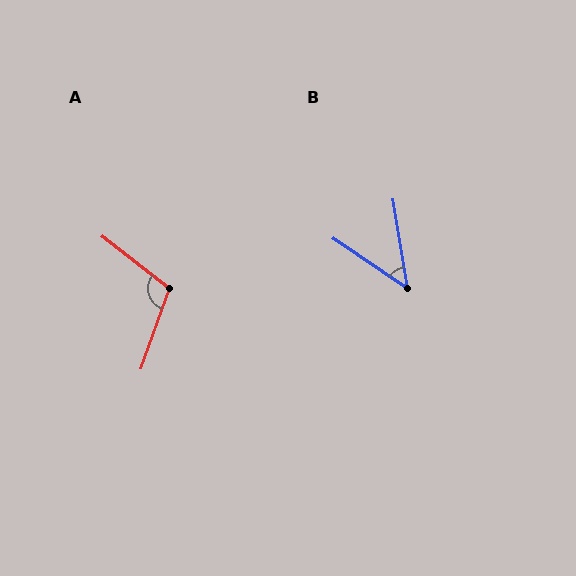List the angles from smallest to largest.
B (47°), A (108°).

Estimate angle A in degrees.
Approximately 108 degrees.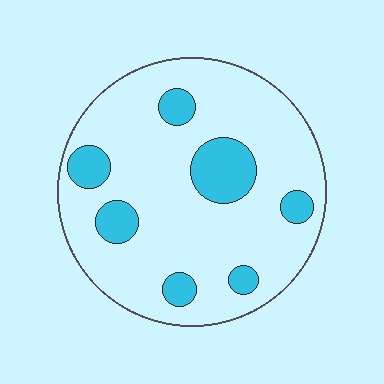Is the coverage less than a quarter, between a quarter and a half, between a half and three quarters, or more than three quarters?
Less than a quarter.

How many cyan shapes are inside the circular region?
7.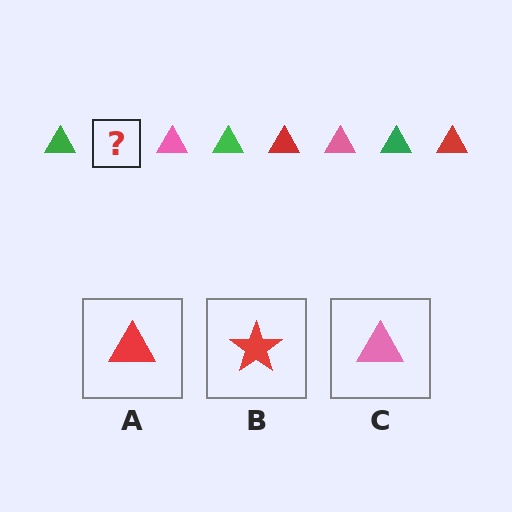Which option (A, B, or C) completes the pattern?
A.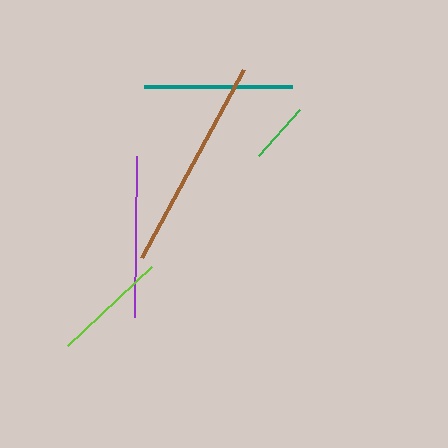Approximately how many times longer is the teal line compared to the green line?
The teal line is approximately 2.4 times the length of the green line.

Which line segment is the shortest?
The green line is the shortest at approximately 62 pixels.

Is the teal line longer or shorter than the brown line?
The brown line is longer than the teal line.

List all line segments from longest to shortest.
From longest to shortest: brown, purple, teal, lime, green.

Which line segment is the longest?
The brown line is the longest at approximately 213 pixels.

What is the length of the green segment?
The green segment is approximately 62 pixels long.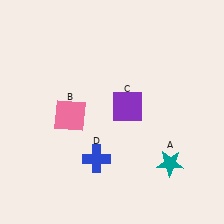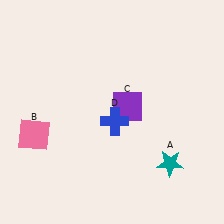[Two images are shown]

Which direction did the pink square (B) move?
The pink square (B) moved left.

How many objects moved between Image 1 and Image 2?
2 objects moved between the two images.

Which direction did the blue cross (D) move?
The blue cross (D) moved up.